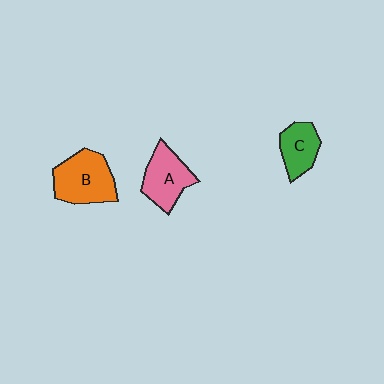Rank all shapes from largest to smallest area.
From largest to smallest: B (orange), A (pink), C (green).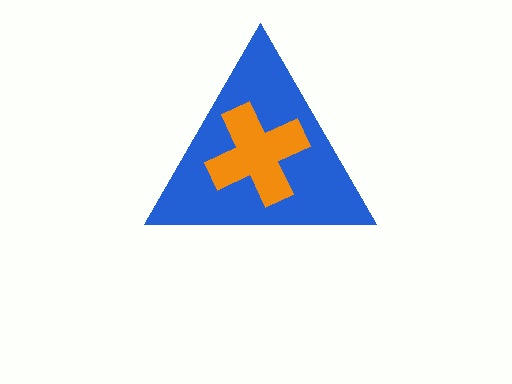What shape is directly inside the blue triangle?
The orange cross.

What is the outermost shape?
The blue triangle.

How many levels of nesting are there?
2.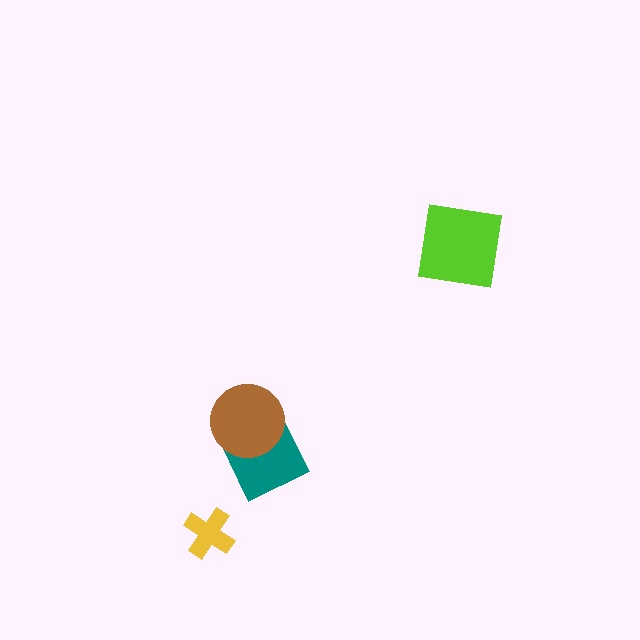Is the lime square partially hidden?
No, no other shape covers it.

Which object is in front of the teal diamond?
The brown circle is in front of the teal diamond.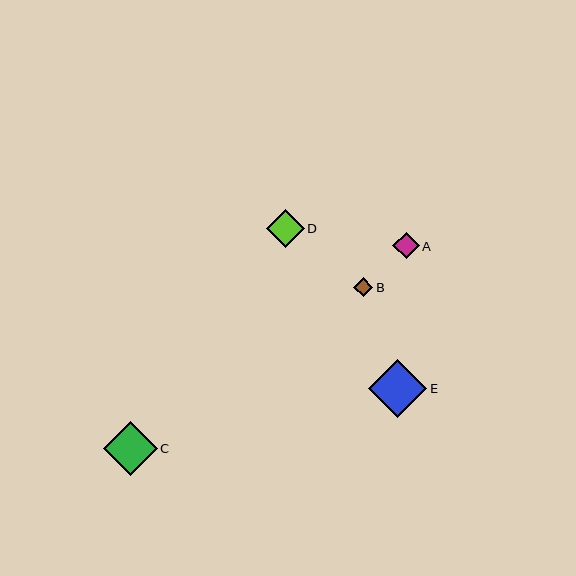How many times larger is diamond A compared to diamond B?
Diamond A is approximately 1.4 times the size of diamond B.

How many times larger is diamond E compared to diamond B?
Diamond E is approximately 3.0 times the size of diamond B.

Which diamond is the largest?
Diamond E is the largest with a size of approximately 58 pixels.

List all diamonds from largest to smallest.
From largest to smallest: E, C, D, A, B.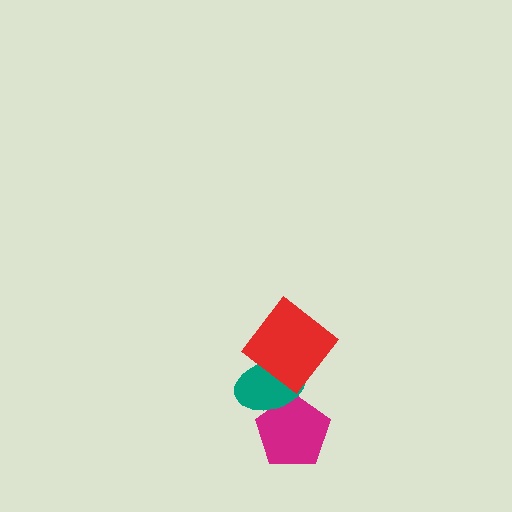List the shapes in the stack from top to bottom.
From top to bottom: the red diamond, the teal ellipse, the magenta pentagon.